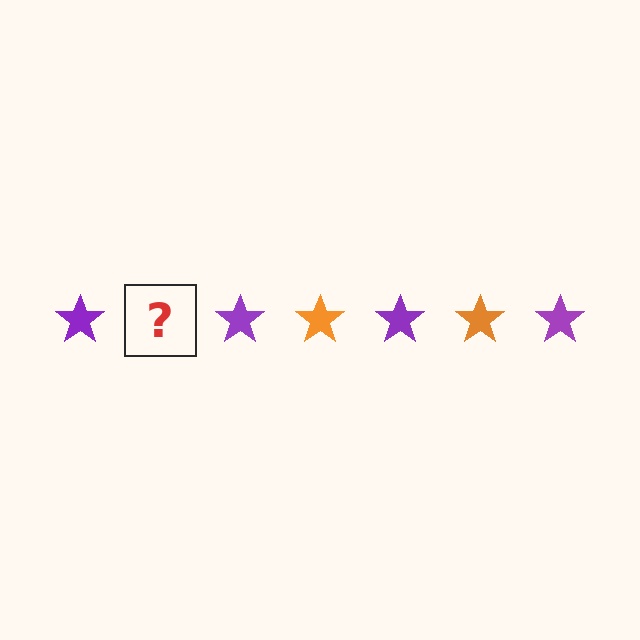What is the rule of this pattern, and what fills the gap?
The rule is that the pattern cycles through purple, orange stars. The gap should be filled with an orange star.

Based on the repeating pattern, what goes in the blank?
The blank should be an orange star.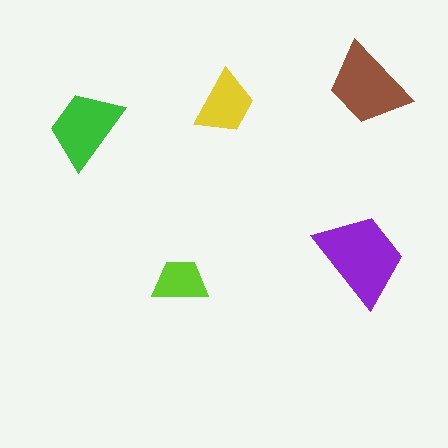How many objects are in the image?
There are 5 objects in the image.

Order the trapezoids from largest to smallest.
the purple one, the brown one, the green one, the yellow one, the lime one.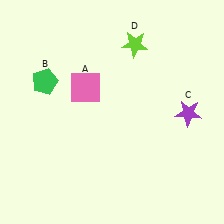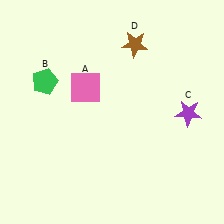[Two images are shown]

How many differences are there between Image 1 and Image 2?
There is 1 difference between the two images.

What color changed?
The star (D) changed from lime in Image 1 to brown in Image 2.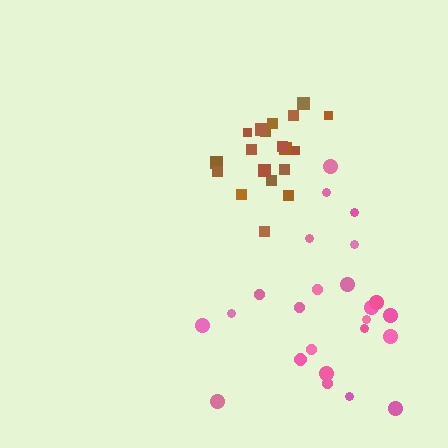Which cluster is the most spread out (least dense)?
Pink.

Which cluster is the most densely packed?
Brown.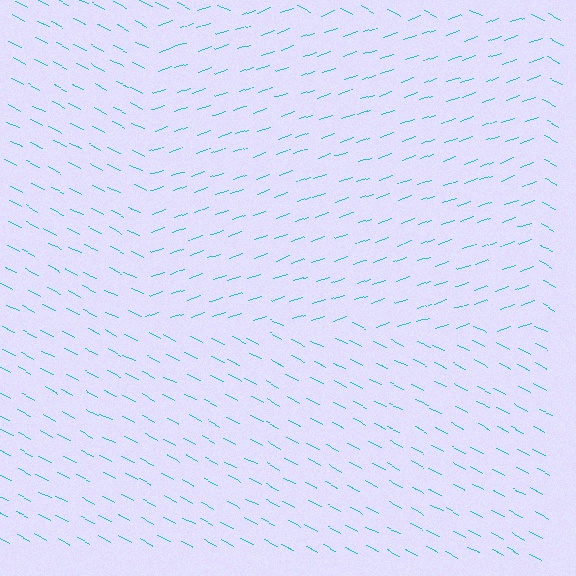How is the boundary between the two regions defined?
The boundary is defined purely by a change in line orientation (approximately 45 degrees difference). All lines are the same color and thickness.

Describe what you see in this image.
The image is filled with small cyan line segments. A rectangle region in the image has lines oriented differently from the surrounding lines, creating a visible texture boundary.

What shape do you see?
I see a rectangle.